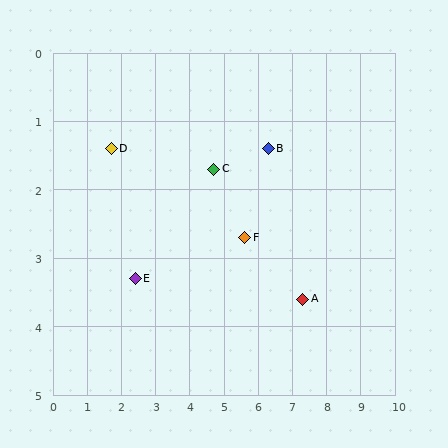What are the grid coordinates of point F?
Point F is at approximately (5.6, 2.7).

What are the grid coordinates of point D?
Point D is at approximately (1.7, 1.4).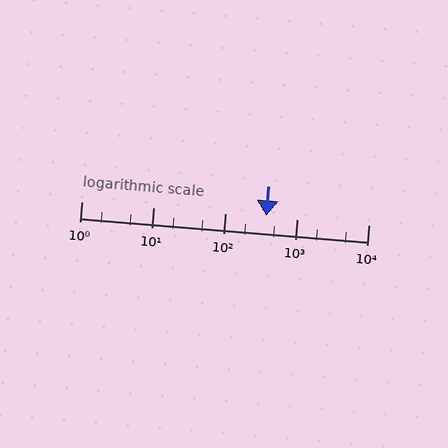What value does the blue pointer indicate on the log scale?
The pointer indicates approximately 380.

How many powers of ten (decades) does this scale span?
The scale spans 4 decades, from 1 to 10000.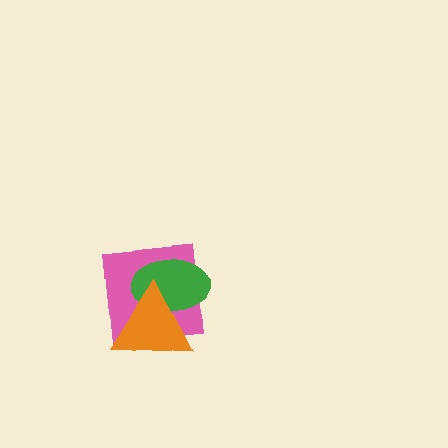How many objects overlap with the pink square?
2 objects overlap with the pink square.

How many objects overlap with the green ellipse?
2 objects overlap with the green ellipse.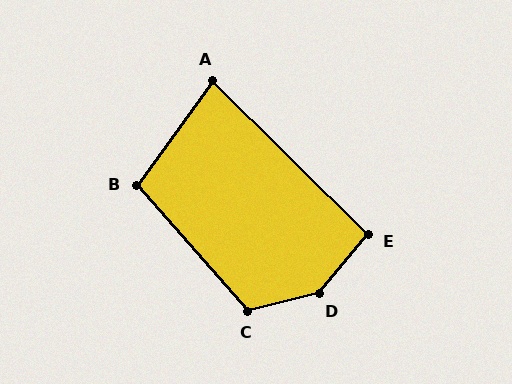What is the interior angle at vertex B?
Approximately 103 degrees (obtuse).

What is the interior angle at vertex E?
Approximately 95 degrees (obtuse).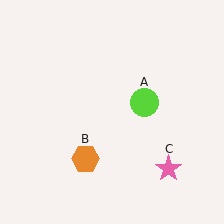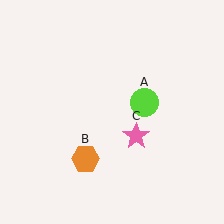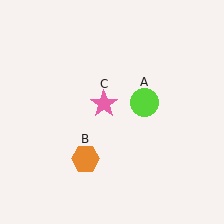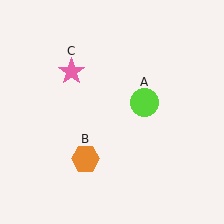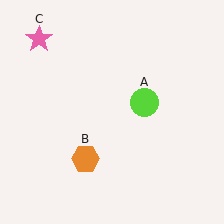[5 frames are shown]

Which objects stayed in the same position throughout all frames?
Lime circle (object A) and orange hexagon (object B) remained stationary.